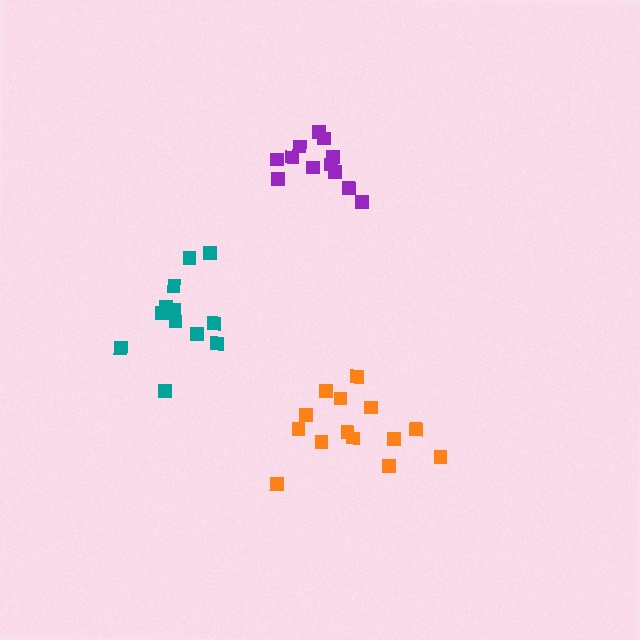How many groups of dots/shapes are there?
There are 3 groups.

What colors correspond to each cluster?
The clusters are colored: teal, orange, purple.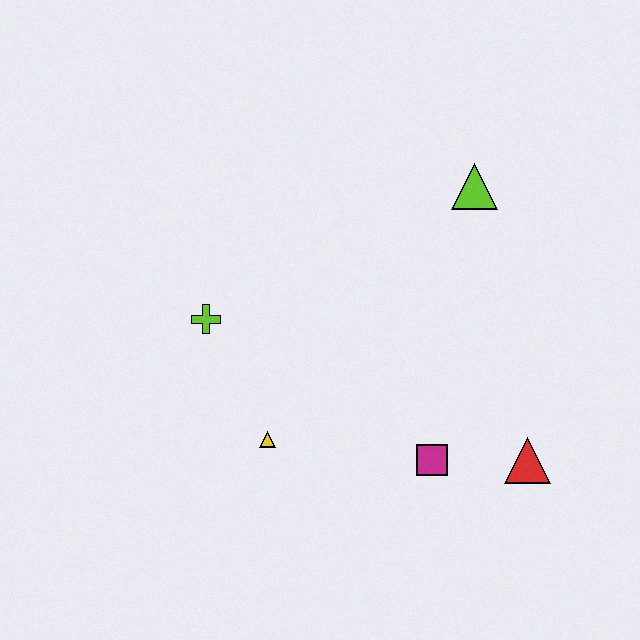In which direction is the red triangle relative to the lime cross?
The red triangle is to the right of the lime cross.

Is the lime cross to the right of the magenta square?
No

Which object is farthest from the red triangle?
The lime cross is farthest from the red triangle.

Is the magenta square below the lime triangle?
Yes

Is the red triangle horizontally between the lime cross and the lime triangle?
No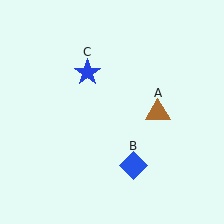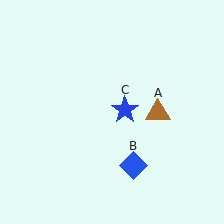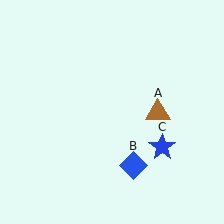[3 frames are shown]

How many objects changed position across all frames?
1 object changed position: blue star (object C).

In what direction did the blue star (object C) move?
The blue star (object C) moved down and to the right.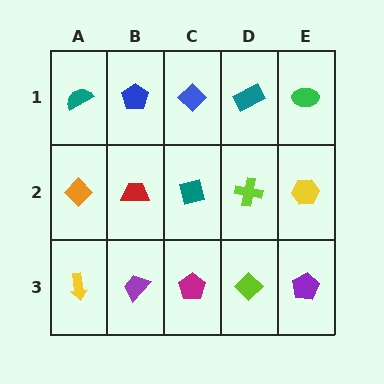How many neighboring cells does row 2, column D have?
4.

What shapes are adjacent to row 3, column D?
A lime cross (row 2, column D), a magenta pentagon (row 3, column C), a purple pentagon (row 3, column E).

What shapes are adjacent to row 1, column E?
A yellow hexagon (row 2, column E), a teal rectangle (row 1, column D).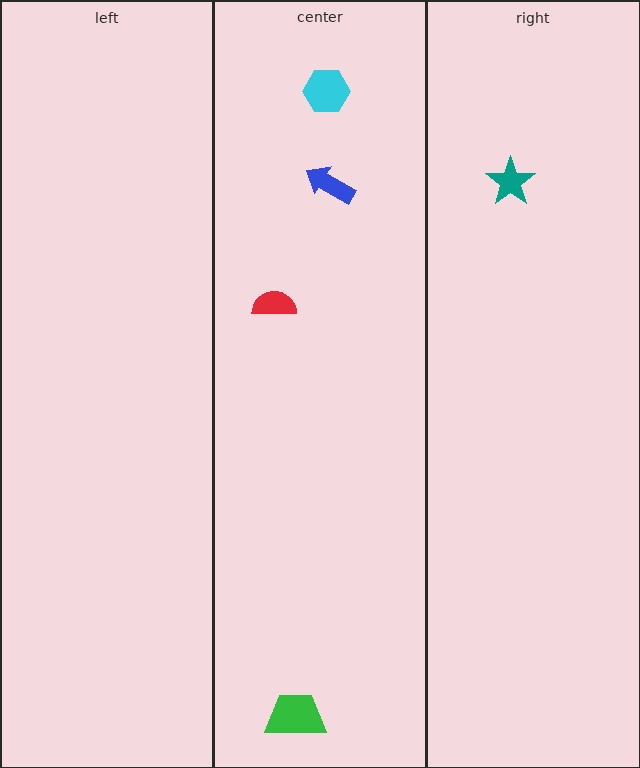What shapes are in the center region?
The cyan hexagon, the red semicircle, the blue arrow, the green trapezoid.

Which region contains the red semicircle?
The center region.